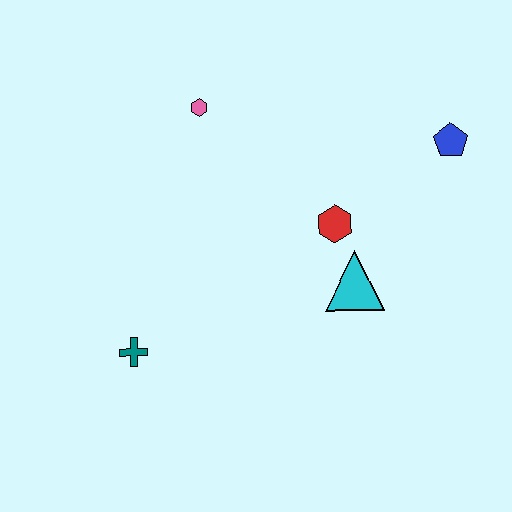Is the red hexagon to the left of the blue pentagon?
Yes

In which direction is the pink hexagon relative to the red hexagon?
The pink hexagon is to the left of the red hexagon.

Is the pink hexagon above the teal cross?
Yes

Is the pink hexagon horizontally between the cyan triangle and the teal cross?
Yes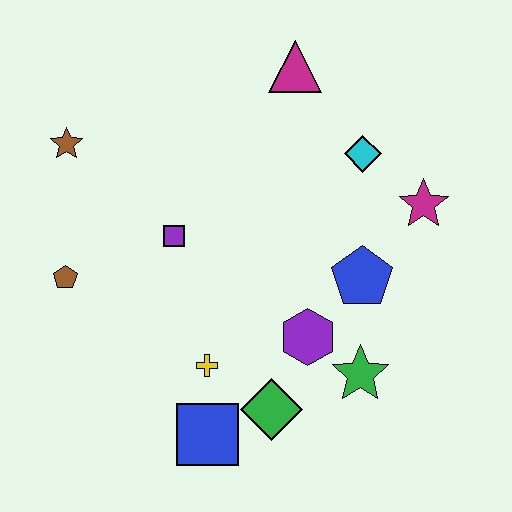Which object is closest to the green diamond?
The blue square is closest to the green diamond.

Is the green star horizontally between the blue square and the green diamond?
No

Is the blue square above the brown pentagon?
No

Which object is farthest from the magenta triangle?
The blue square is farthest from the magenta triangle.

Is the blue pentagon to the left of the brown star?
No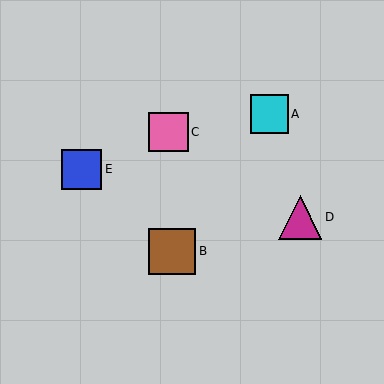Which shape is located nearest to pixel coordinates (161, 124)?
The pink square (labeled C) at (169, 132) is nearest to that location.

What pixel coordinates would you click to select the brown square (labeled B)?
Click at (172, 251) to select the brown square B.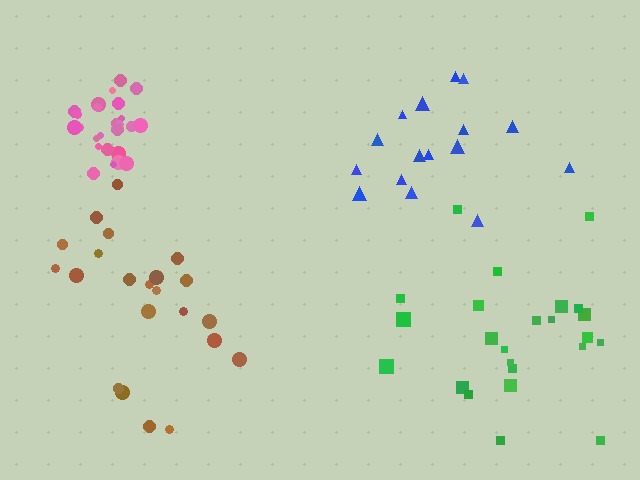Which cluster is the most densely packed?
Pink.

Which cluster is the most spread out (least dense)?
Green.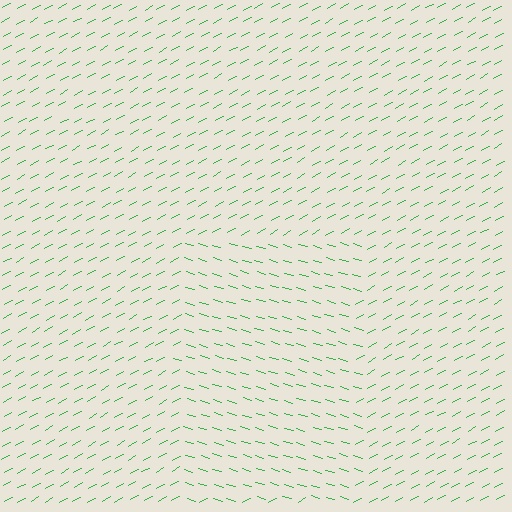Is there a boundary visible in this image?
Yes, there is a texture boundary formed by a change in line orientation.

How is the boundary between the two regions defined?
The boundary is defined purely by a change in line orientation (approximately 45 degrees difference). All lines are the same color and thickness.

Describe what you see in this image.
The image is filled with small green line segments. A rectangle region in the image has lines oriented differently from the surrounding lines, creating a visible texture boundary.